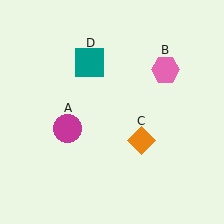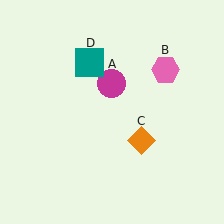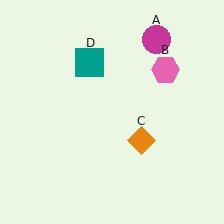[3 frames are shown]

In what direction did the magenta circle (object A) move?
The magenta circle (object A) moved up and to the right.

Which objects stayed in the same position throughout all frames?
Pink hexagon (object B) and orange diamond (object C) and teal square (object D) remained stationary.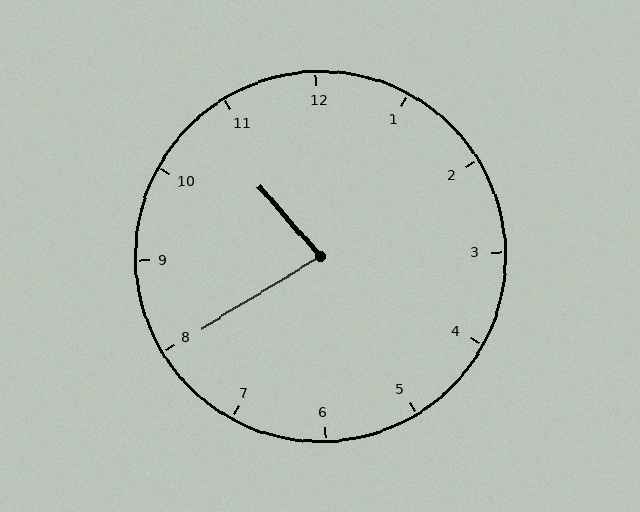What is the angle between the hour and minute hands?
Approximately 80 degrees.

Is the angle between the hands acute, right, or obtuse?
It is acute.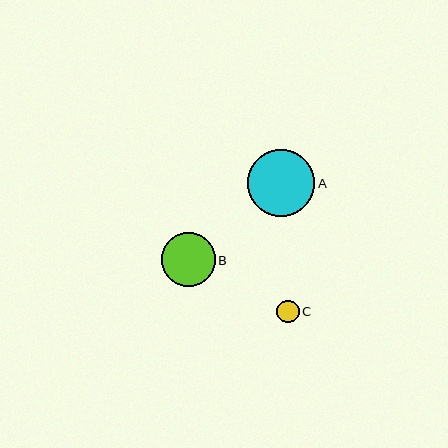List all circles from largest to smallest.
From largest to smallest: A, B, C.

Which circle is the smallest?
Circle C is the smallest with a size of approximately 23 pixels.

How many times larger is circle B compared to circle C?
Circle B is approximately 2.4 times the size of circle C.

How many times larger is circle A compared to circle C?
Circle A is approximately 3.0 times the size of circle C.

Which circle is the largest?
Circle A is the largest with a size of approximately 67 pixels.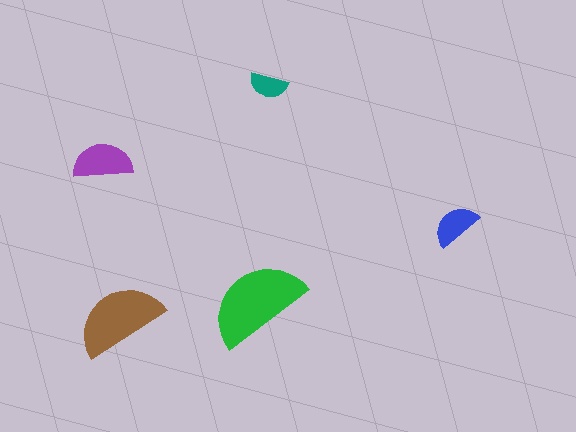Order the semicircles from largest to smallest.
the green one, the brown one, the purple one, the blue one, the teal one.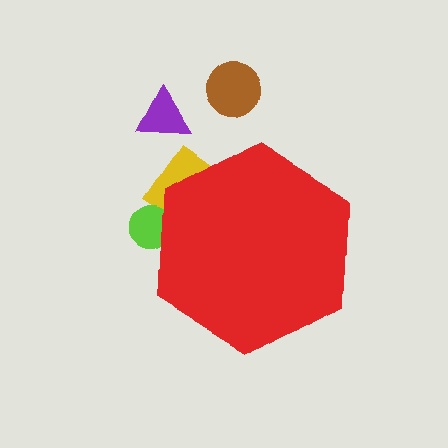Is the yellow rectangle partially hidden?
Yes, the yellow rectangle is partially hidden behind the red hexagon.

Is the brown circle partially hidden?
No, the brown circle is fully visible.